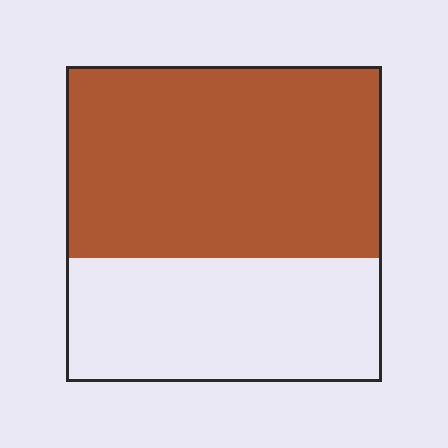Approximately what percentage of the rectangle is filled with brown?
Approximately 60%.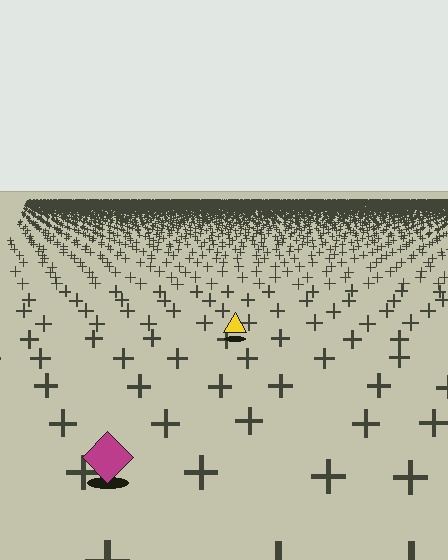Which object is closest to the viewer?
The magenta diamond is closest. The texture marks near it are larger and more spread out.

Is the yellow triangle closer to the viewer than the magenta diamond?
No. The magenta diamond is closer — you can tell from the texture gradient: the ground texture is coarser near it.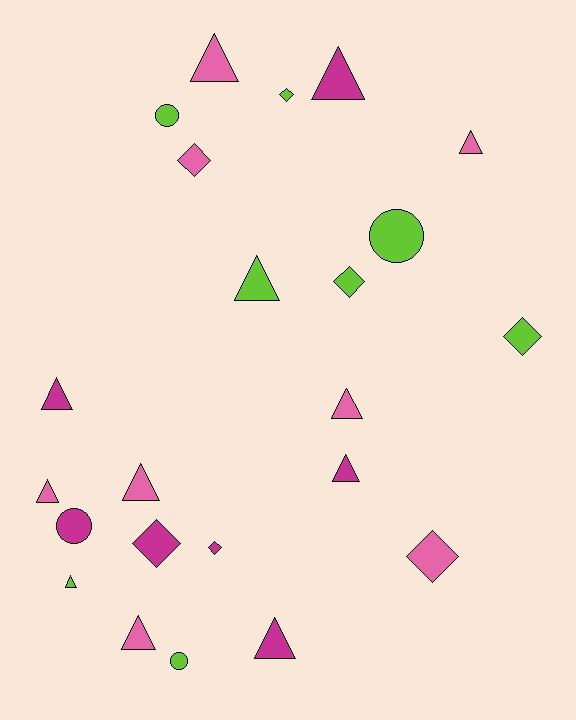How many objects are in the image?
There are 23 objects.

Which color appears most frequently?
Lime, with 8 objects.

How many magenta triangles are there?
There are 4 magenta triangles.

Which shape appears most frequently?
Triangle, with 12 objects.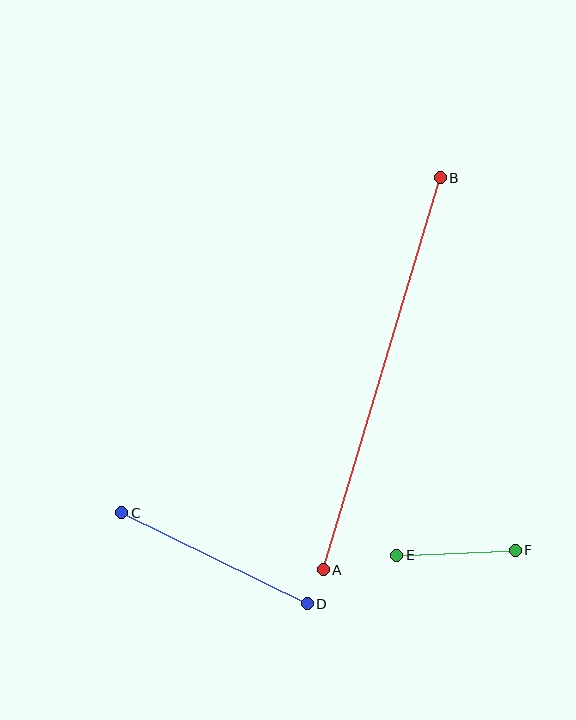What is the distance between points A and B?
The distance is approximately 409 pixels.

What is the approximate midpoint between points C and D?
The midpoint is at approximately (214, 558) pixels.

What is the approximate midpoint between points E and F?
The midpoint is at approximately (456, 553) pixels.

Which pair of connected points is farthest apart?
Points A and B are farthest apart.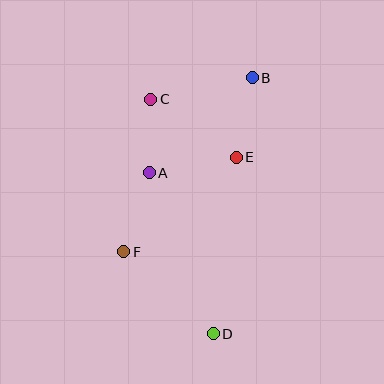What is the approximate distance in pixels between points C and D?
The distance between C and D is approximately 243 pixels.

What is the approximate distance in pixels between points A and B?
The distance between A and B is approximately 140 pixels.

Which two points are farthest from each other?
Points B and D are farthest from each other.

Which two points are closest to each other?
Points A and C are closest to each other.